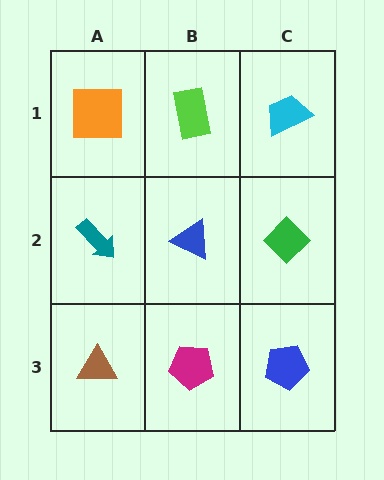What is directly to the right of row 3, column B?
A blue pentagon.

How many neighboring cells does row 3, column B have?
3.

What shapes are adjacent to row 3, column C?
A green diamond (row 2, column C), a magenta pentagon (row 3, column B).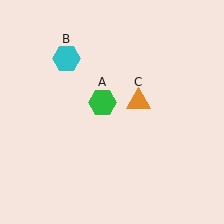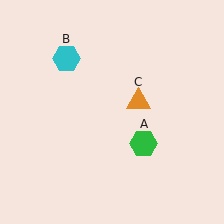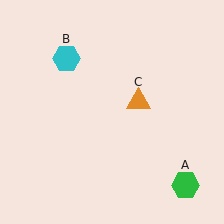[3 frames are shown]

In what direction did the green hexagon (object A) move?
The green hexagon (object A) moved down and to the right.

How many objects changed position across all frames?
1 object changed position: green hexagon (object A).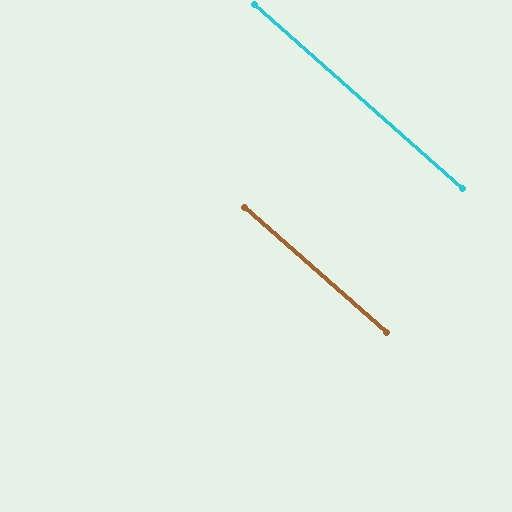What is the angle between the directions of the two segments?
Approximately 0 degrees.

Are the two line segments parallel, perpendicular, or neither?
Parallel — their directions differ by only 0.3°.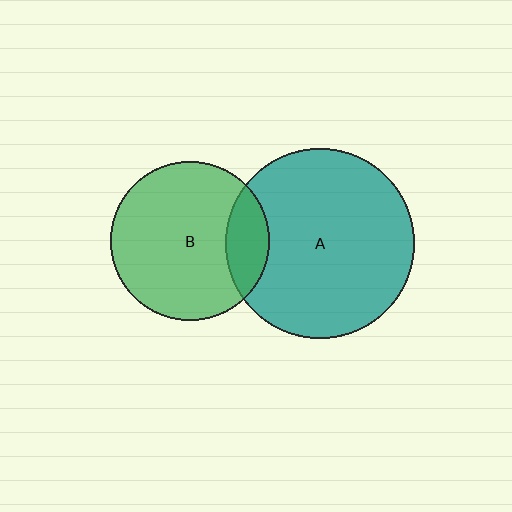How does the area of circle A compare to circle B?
Approximately 1.4 times.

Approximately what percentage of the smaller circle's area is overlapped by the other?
Approximately 20%.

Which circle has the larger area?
Circle A (teal).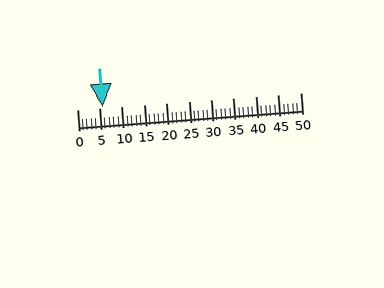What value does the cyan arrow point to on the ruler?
The cyan arrow points to approximately 6.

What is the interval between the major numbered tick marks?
The major tick marks are spaced 5 units apart.